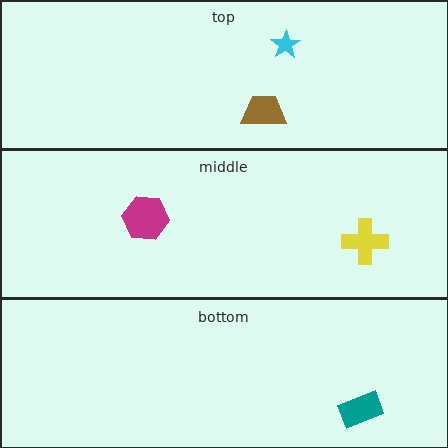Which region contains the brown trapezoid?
The top region.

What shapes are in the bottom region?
The teal rectangle.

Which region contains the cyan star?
The top region.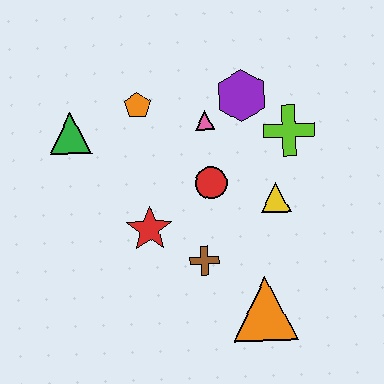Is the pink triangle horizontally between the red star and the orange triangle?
Yes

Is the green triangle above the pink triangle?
No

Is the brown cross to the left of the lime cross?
Yes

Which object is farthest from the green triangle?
The orange triangle is farthest from the green triangle.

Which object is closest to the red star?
The brown cross is closest to the red star.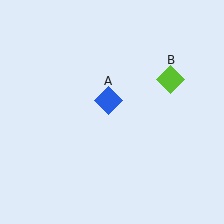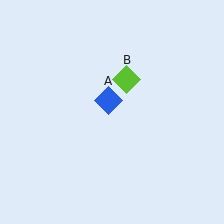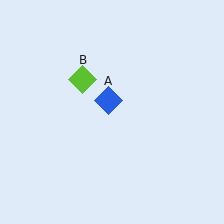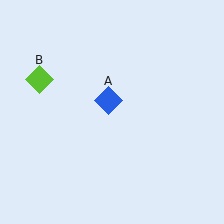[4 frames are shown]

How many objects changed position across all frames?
1 object changed position: lime diamond (object B).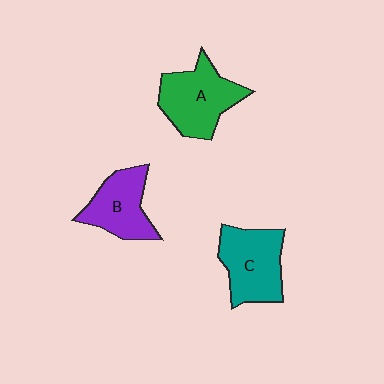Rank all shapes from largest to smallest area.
From largest to smallest: A (green), C (teal), B (purple).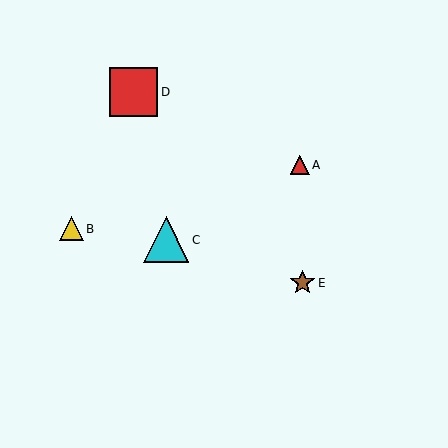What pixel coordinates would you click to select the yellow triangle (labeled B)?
Click at (71, 229) to select the yellow triangle B.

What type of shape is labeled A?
Shape A is a red triangle.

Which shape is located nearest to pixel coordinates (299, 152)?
The red triangle (labeled A) at (300, 165) is nearest to that location.